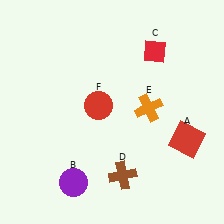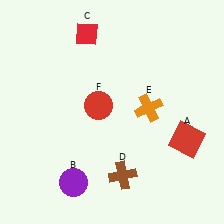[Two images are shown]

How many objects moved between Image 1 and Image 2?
1 object moved between the two images.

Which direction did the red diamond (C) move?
The red diamond (C) moved left.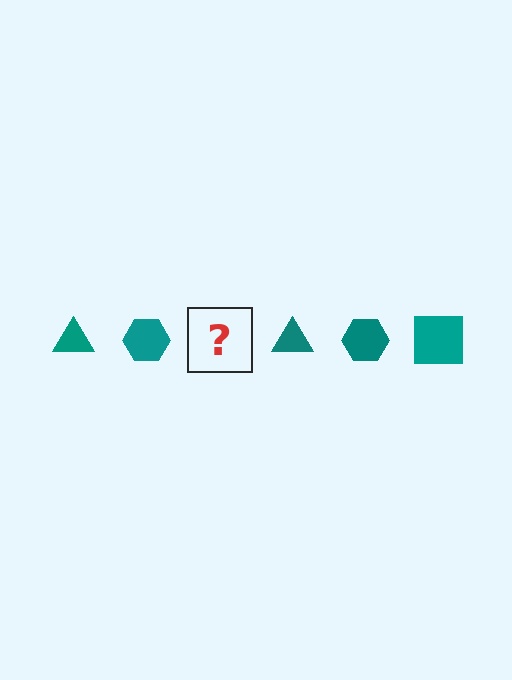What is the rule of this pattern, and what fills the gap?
The rule is that the pattern cycles through triangle, hexagon, square shapes in teal. The gap should be filled with a teal square.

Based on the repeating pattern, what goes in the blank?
The blank should be a teal square.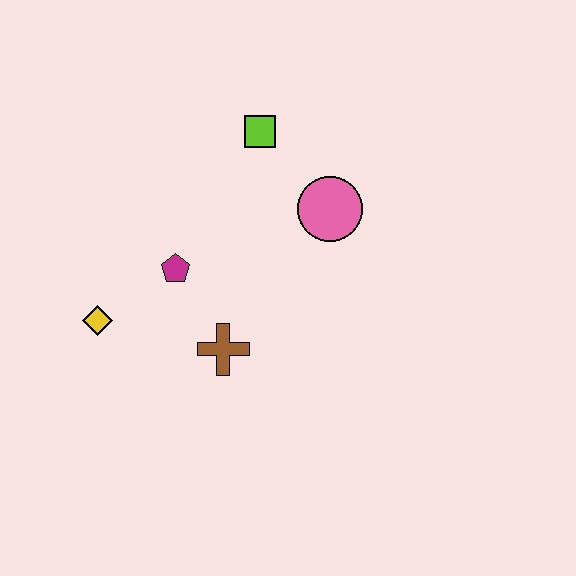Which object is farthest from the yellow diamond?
The pink circle is farthest from the yellow diamond.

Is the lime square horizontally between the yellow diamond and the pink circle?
Yes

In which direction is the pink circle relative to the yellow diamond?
The pink circle is to the right of the yellow diamond.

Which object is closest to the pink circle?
The lime square is closest to the pink circle.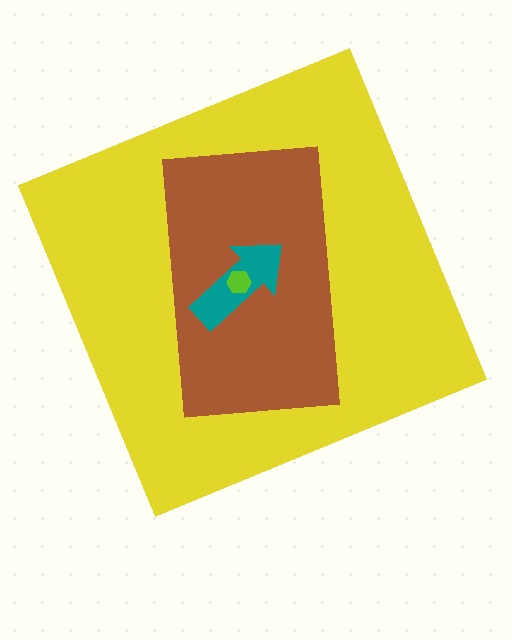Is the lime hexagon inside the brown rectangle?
Yes.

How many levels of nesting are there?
4.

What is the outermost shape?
The yellow square.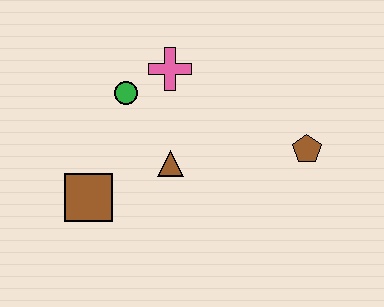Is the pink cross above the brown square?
Yes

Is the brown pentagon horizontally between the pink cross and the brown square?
No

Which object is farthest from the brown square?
The brown pentagon is farthest from the brown square.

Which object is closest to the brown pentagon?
The brown triangle is closest to the brown pentagon.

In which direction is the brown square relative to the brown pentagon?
The brown square is to the left of the brown pentagon.